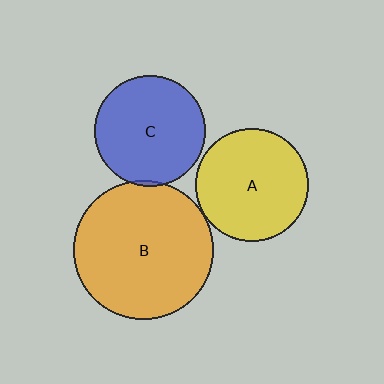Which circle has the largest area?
Circle B (orange).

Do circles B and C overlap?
Yes.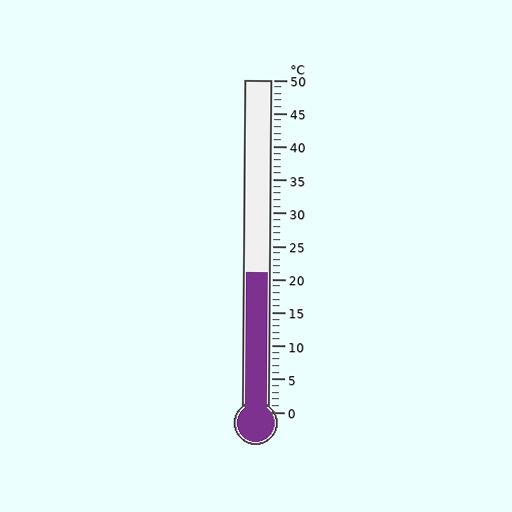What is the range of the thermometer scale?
The thermometer scale ranges from 0°C to 50°C.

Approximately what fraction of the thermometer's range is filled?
The thermometer is filled to approximately 40% of its range.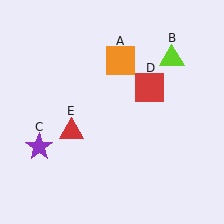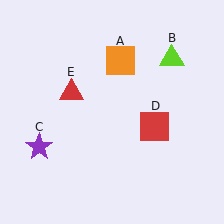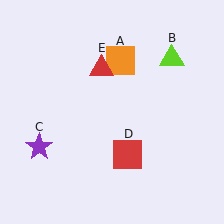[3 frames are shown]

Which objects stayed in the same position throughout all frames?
Orange square (object A) and lime triangle (object B) and purple star (object C) remained stationary.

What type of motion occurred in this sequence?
The red square (object D), red triangle (object E) rotated clockwise around the center of the scene.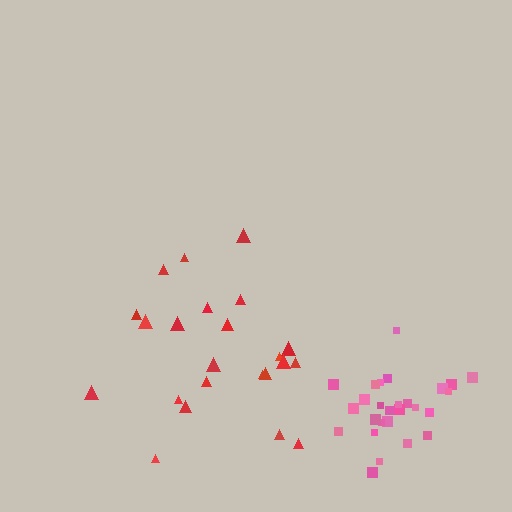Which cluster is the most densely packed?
Pink.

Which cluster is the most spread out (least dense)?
Red.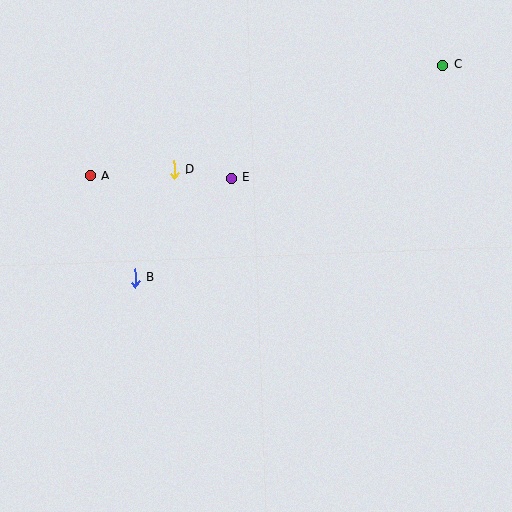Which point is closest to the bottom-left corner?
Point B is closest to the bottom-left corner.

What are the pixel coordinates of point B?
Point B is at (135, 278).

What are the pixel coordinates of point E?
Point E is at (231, 178).